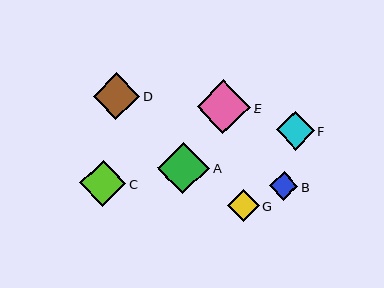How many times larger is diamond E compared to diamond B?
Diamond E is approximately 1.9 times the size of diamond B.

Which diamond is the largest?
Diamond E is the largest with a size of approximately 54 pixels.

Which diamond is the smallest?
Diamond B is the smallest with a size of approximately 28 pixels.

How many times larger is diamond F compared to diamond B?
Diamond F is approximately 1.4 times the size of diamond B.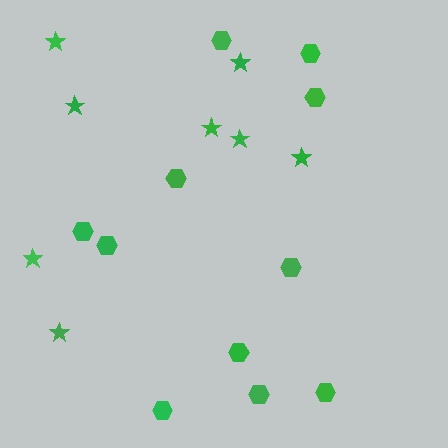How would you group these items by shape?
There are 2 groups: one group of stars (8) and one group of hexagons (11).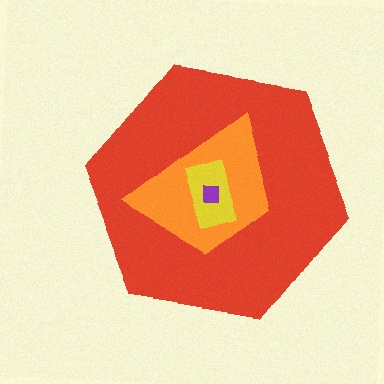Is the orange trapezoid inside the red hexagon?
Yes.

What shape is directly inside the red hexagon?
The orange trapezoid.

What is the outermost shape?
The red hexagon.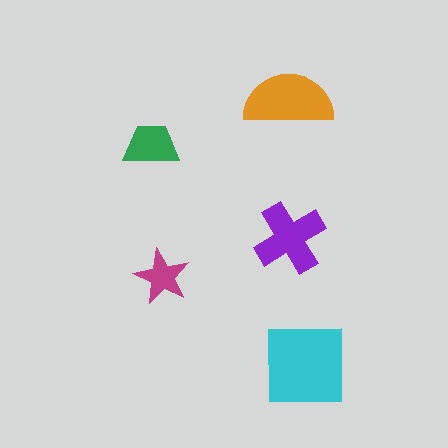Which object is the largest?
The cyan square.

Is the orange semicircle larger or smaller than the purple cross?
Larger.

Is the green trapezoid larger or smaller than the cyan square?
Smaller.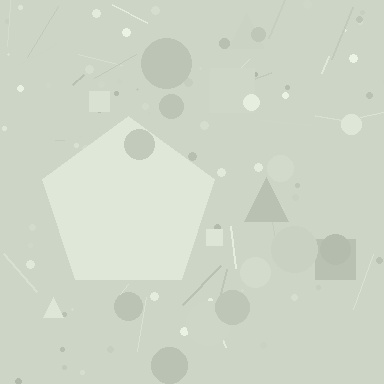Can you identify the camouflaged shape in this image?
The camouflaged shape is a pentagon.